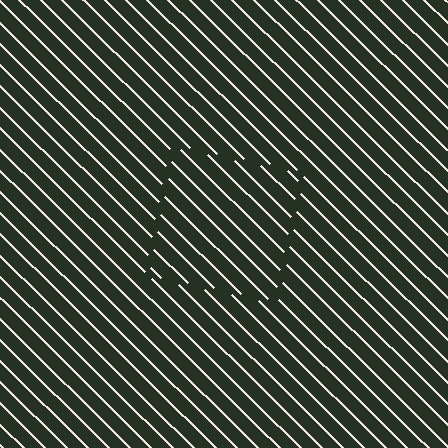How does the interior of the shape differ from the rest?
The interior of the shape contains the same grating, shifted by half a period — the contour is defined by the phase discontinuity where line-ends from the inner and outer gratings abut.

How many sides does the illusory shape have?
4 sides — the line-ends trace a square.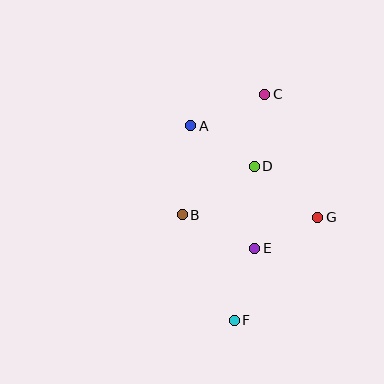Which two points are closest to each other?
Points E and G are closest to each other.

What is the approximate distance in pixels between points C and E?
The distance between C and E is approximately 154 pixels.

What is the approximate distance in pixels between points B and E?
The distance between B and E is approximately 80 pixels.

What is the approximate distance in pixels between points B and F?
The distance between B and F is approximately 118 pixels.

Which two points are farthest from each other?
Points C and F are farthest from each other.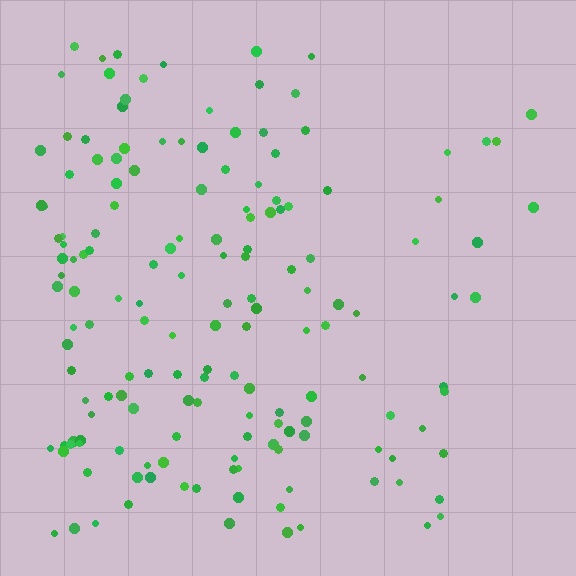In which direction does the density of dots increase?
From right to left, with the left side densest.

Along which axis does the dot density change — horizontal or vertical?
Horizontal.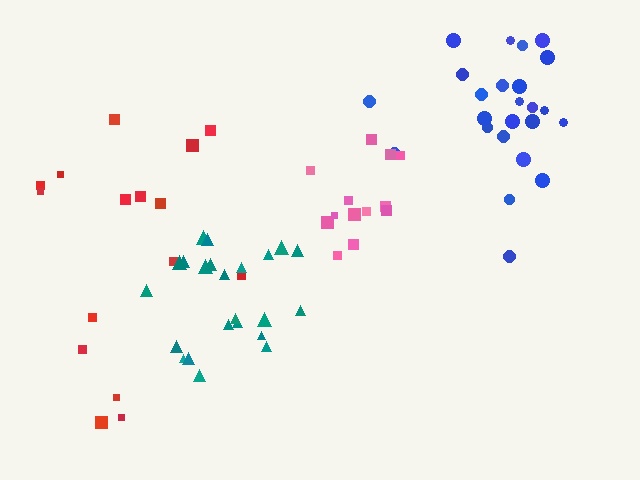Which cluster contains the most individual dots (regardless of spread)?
Blue (24).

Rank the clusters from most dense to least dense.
teal, blue, pink, red.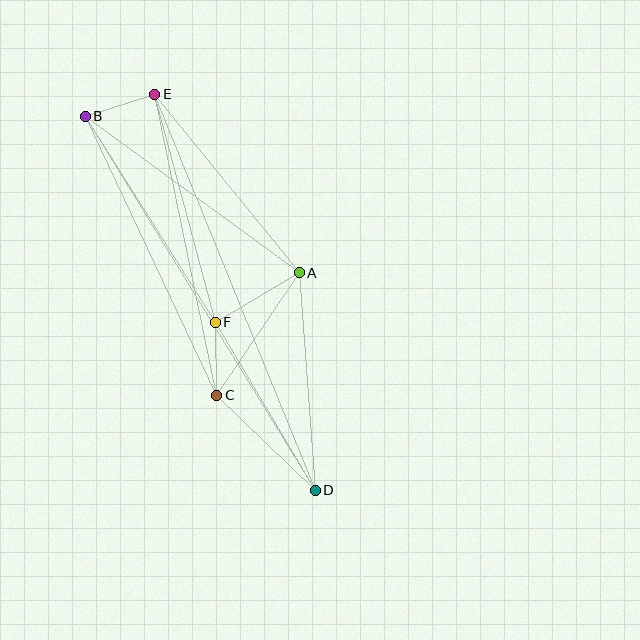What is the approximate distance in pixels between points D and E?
The distance between D and E is approximately 428 pixels.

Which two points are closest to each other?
Points B and E are closest to each other.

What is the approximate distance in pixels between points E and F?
The distance between E and F is approximately 236 pixels.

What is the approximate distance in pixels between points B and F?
The distance between B and F is approximately 243 pixels.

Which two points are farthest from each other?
Points B and D are farthest from each other.